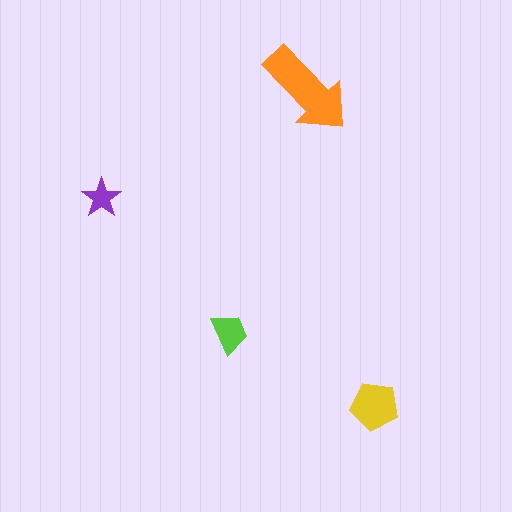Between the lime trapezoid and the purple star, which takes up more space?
The lime trapezoid.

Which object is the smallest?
The purple star.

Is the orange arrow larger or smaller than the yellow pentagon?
Larger.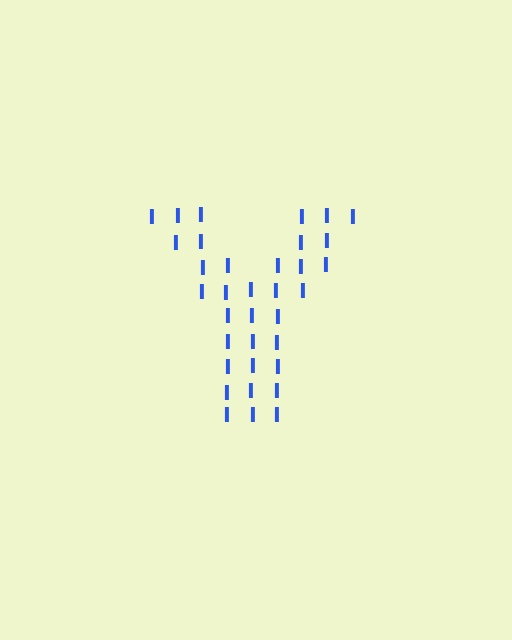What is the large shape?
The large shape is the letter Y.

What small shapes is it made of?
It is made of small letter I's.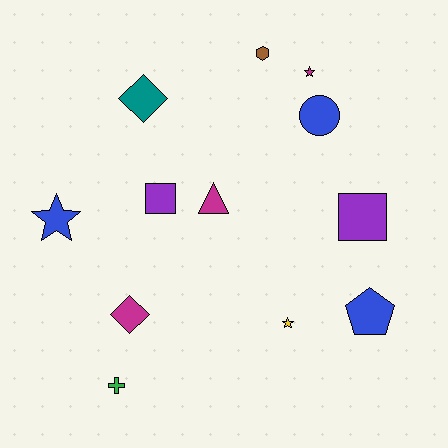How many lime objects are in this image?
There are no lime objects.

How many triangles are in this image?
There is 1 triangle.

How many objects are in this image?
There are 12 objects.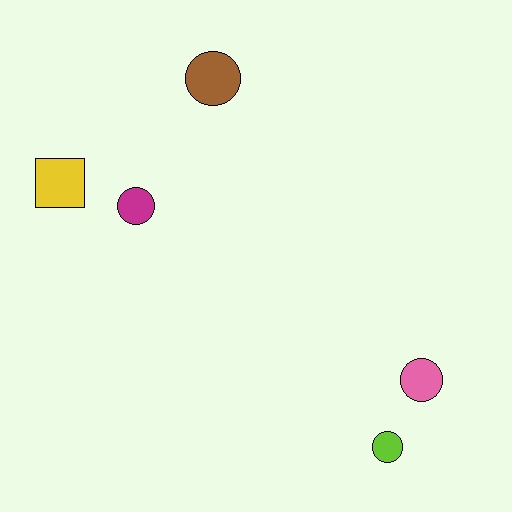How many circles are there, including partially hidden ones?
There are 4 circles.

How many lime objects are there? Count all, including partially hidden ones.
There is 1 lime object.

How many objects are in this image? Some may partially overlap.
There are 5 objects.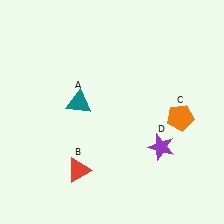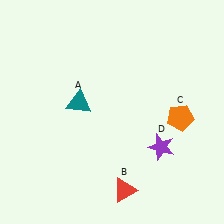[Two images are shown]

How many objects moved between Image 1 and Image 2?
1 object moved between the two images.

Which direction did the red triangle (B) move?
The red triangle (B) moved right.